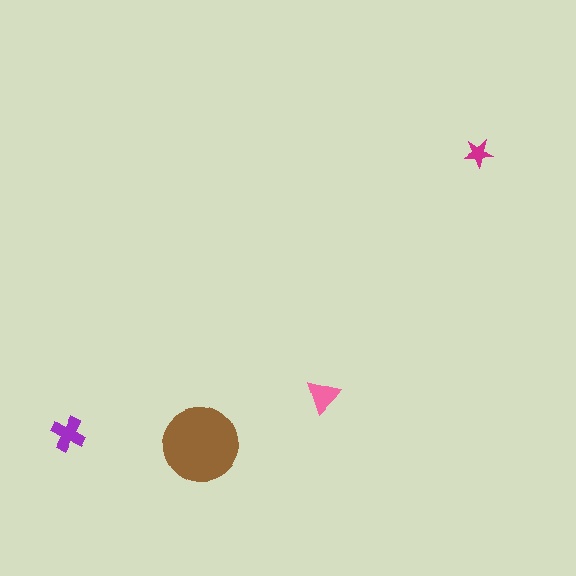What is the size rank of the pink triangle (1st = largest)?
3rd.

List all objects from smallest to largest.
The magenta star, the pink triangle, the purple cross, the brown circle.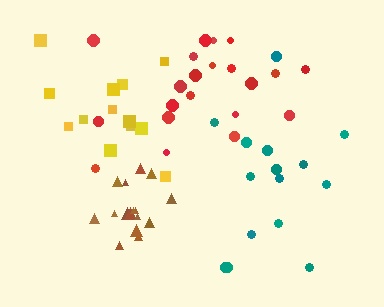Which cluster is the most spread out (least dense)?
Teal.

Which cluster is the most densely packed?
Brown.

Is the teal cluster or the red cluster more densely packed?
Red.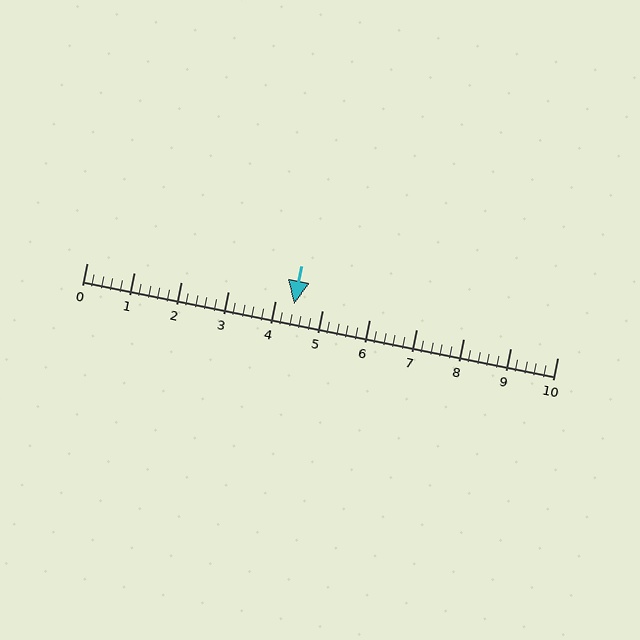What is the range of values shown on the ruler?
The ruler shows values from 0 to 10.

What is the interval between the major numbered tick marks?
The major tick marks are spaced 1 units apart.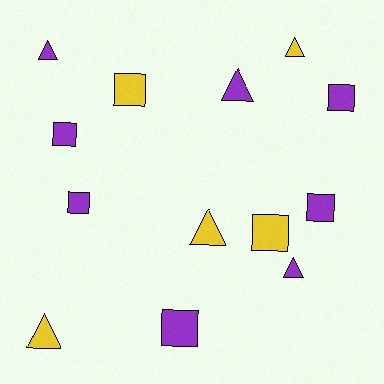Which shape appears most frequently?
Square, with 7 objects.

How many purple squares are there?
There are 5 purple squares.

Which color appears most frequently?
Purple, with 8 objects.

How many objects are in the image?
There are 13 objects.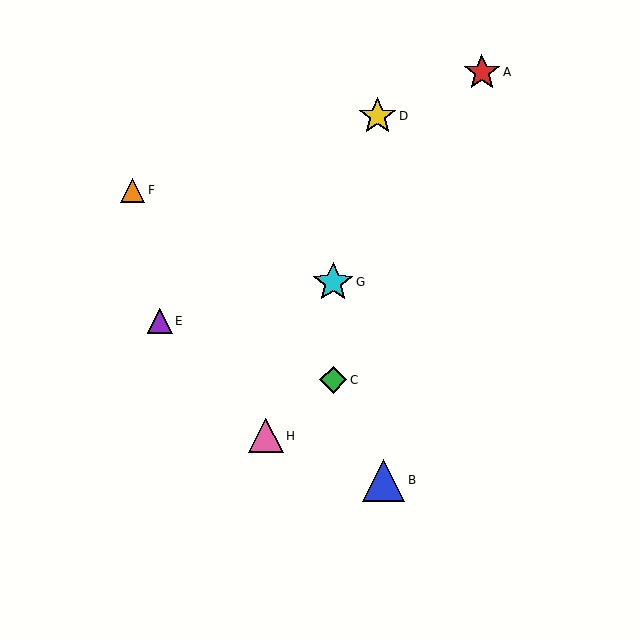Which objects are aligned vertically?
Objects C, G are aligned vertically.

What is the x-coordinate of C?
Object C is at x≈333.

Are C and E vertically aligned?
No, C is at x≈333 and E is at x≈160.